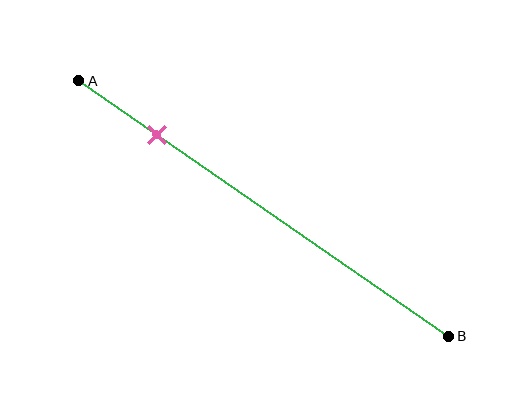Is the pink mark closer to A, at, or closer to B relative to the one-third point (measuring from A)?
The pink mark is closer to point A than the one-third point of segment AB.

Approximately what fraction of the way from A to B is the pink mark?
The pink mark is approximately 20% of the way from A to B.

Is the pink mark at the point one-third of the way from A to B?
No, the mark is at about 20% from A, not at the 33% one-third point.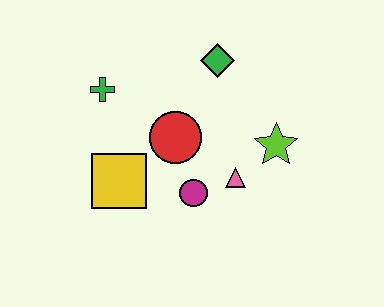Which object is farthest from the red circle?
The lime star is farthest from the red circle.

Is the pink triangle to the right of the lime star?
No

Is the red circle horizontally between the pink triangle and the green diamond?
No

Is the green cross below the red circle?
No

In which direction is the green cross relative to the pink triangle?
The green cross is to the left of the pink triangle.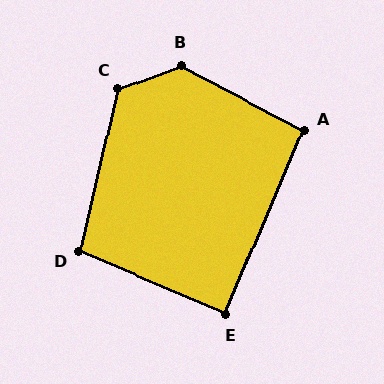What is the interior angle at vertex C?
Approximately 123 degrees (obtuse).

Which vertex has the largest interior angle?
B, at approximately 131 degrees.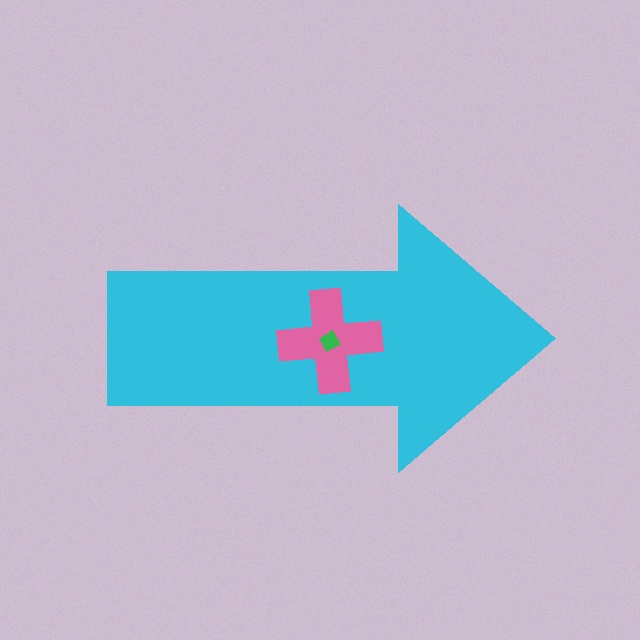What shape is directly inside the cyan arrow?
The pink cross.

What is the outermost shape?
The cyan arrow.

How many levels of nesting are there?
3.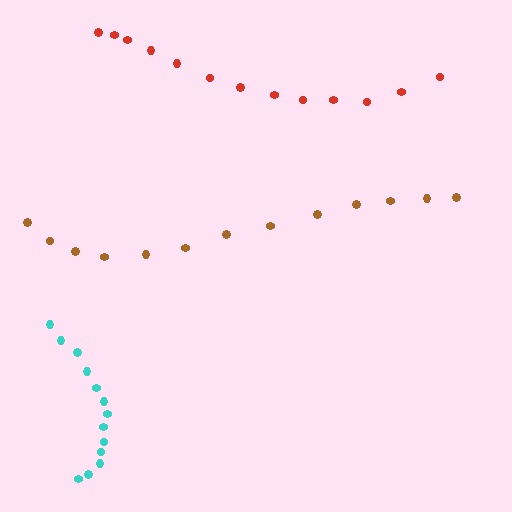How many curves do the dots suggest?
There are 3 distinct paths.